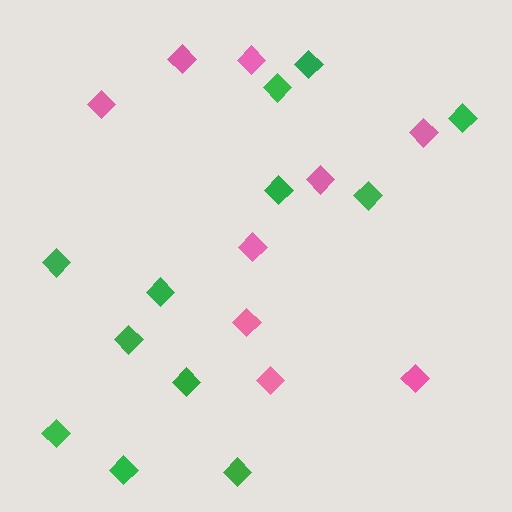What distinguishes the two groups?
There are 2 groups: one group of green diamonds (12) and one group of pink diamonds (9).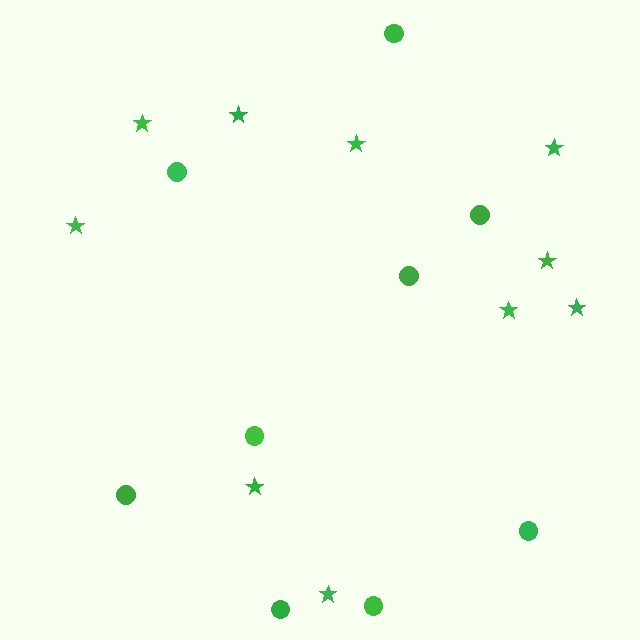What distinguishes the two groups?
There are 2 groups: one group of stars (10) and one group of circles (9).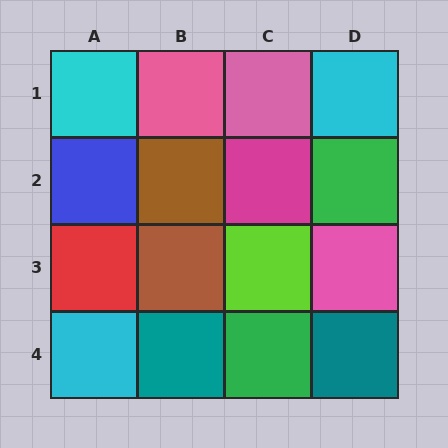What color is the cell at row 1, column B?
Pink.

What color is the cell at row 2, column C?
Magenta.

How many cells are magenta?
1 cell is magenta.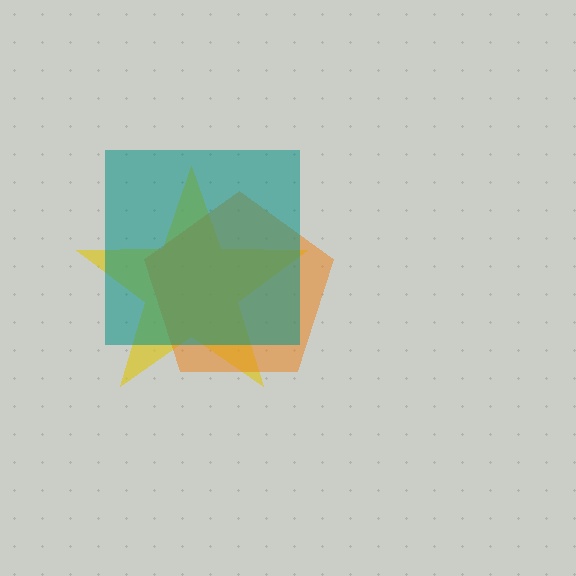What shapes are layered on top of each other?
The layered shapes are: a yellow star, an orange pentagon, a teal square.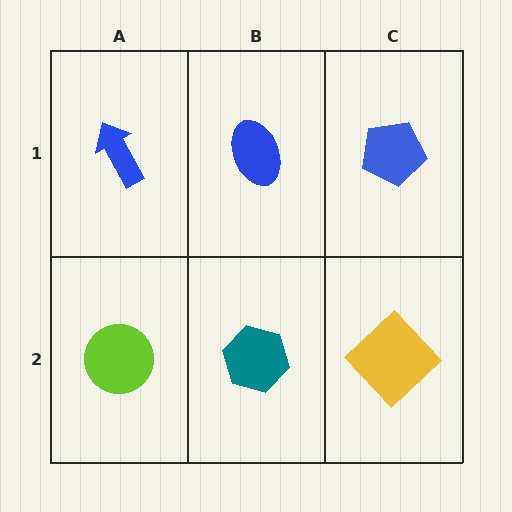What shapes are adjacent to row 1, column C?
A yellow diamond (row 2, column C), a blue ellipse (row 1, column B).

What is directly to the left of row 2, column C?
A teal hexagon.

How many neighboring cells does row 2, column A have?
2.